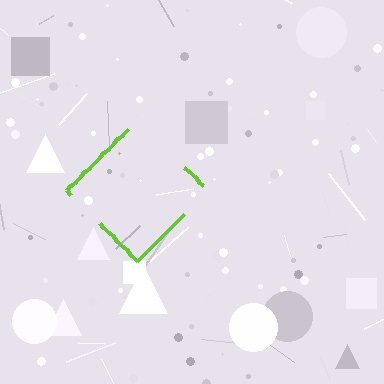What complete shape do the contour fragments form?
The contour fragments form a diamond.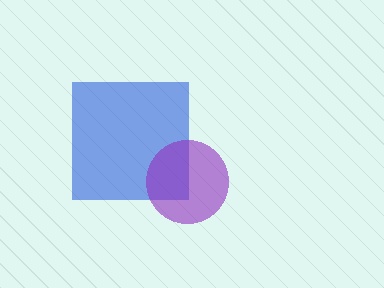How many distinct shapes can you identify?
There are 2 distinct shapes: a blue square, a purple circle.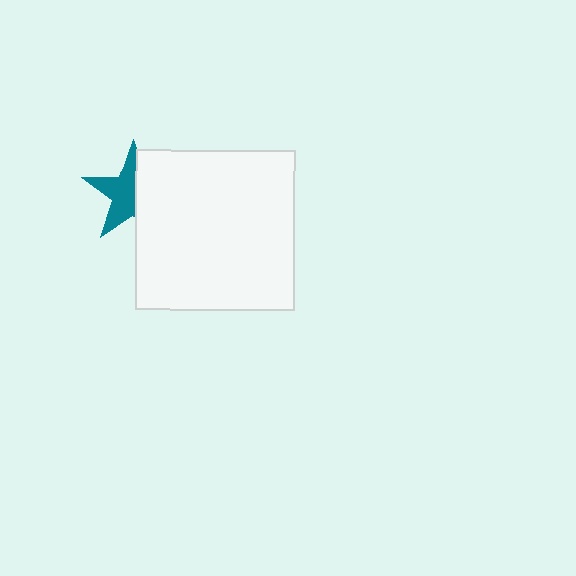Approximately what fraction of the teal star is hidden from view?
Roughly 44% of the teal star is hidden behind the white square.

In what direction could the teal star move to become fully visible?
The teal star could move left. That would shift it out from behind the white square entirely.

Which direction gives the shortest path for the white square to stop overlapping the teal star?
Moving right gives the shortest separation.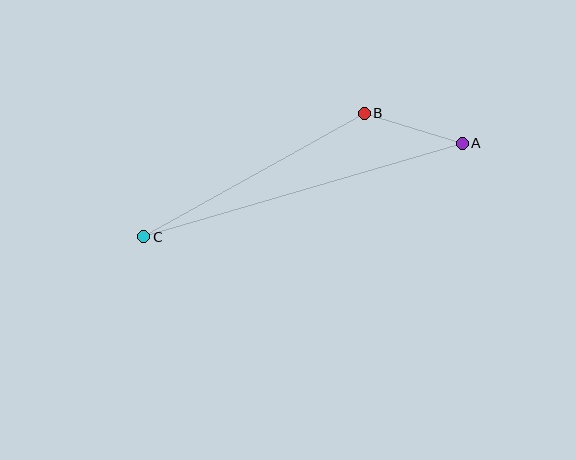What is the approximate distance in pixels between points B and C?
The distance between B and C is approximately 253 pixels.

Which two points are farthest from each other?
Points A and C are farthest from each other.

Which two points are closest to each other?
Points A and B are closest to each other.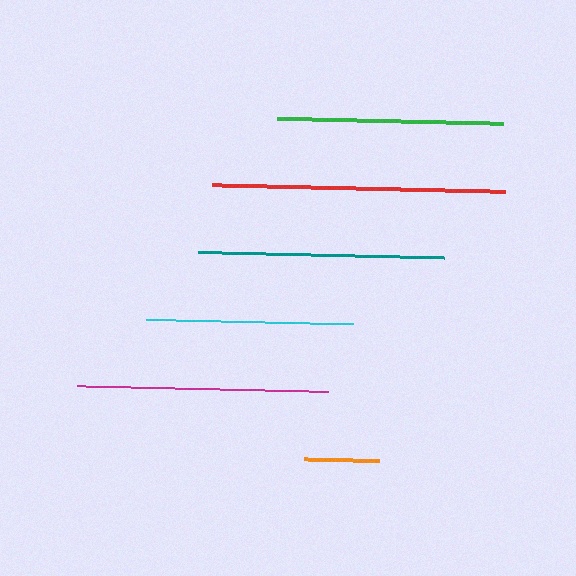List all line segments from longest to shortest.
From longest to shortest: red, magenta, teal, green, cyan, orange.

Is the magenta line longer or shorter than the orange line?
The magenta line is longer than the orange line.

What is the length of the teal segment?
The teal segment is approximately 246 pixels long.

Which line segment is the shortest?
The orange line is the shortest at approximately 75 pixels.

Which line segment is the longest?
The red line is the longest at approximately 293 pixels.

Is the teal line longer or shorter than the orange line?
The teal line is longer than the orange line.